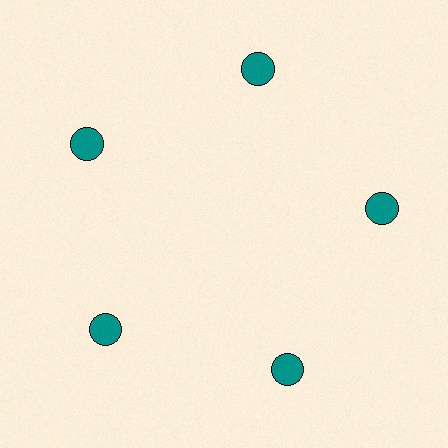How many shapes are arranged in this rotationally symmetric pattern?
There are 5 shapes, arranged in 5 groups of 1.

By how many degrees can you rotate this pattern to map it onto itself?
The pattern maps onto itself every 72 degrees of rotation.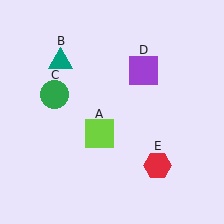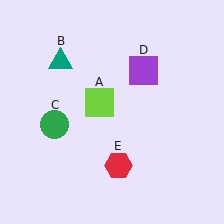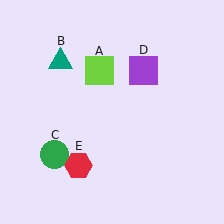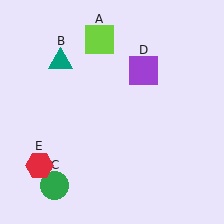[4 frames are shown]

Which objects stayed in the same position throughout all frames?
Teal triangle (object B) and purple square (object D) remained stationary.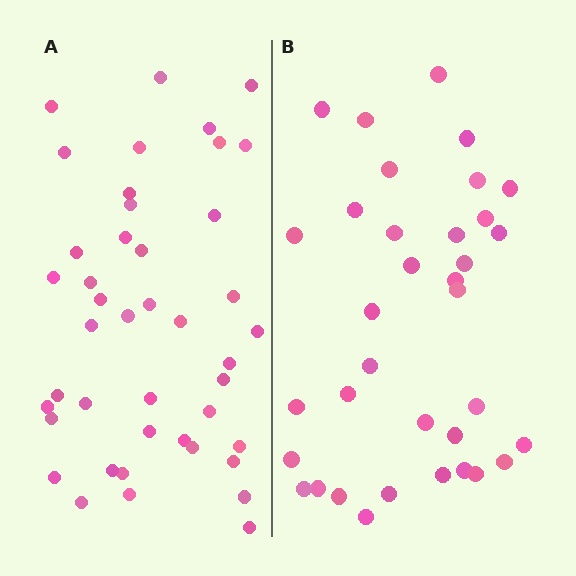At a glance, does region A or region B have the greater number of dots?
Region A (the left region) has more dots.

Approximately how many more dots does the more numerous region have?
Region A has roughly 8 or so more dots than region B.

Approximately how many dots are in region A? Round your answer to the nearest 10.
About 40 dots. (The exact count is 43, which rounds to 40.)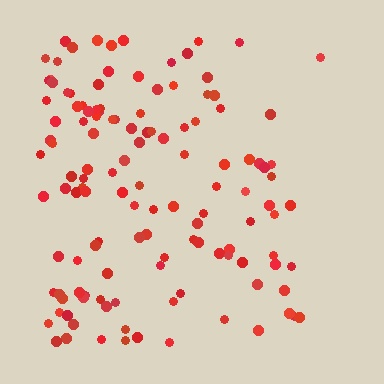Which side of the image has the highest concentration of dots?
The left.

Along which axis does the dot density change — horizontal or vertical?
Horizontal.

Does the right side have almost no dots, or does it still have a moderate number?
Still a moderate number, just noticeably fewer than the left.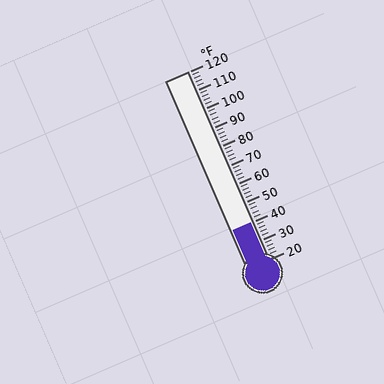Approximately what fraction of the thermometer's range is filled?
The thermometer is filled to approximately 20% of its range.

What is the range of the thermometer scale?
The thermometer scale ranges from 20°F to 120°F.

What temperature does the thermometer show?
The thermometer shows approximately 40°F.